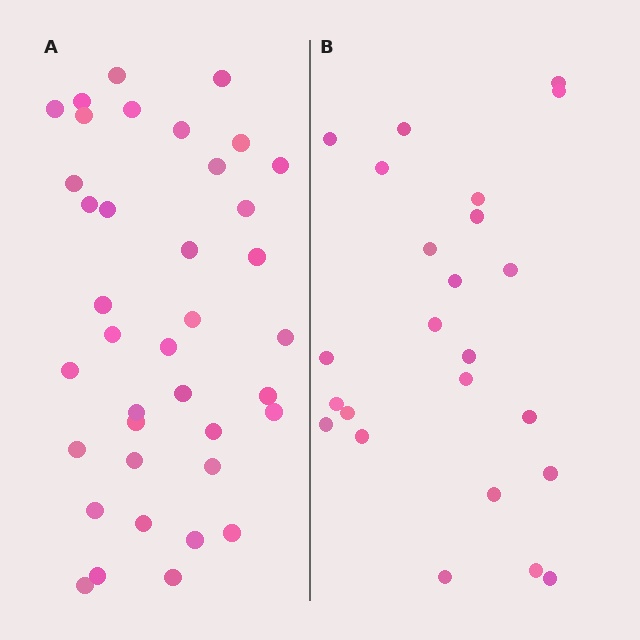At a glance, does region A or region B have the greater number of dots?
Region A (the left region) has more dots.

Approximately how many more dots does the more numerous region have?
Region A has approximately 15 more dots than region B.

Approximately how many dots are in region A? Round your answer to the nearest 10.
About 40 dots. (The exact count is 38, which rounds to 40.)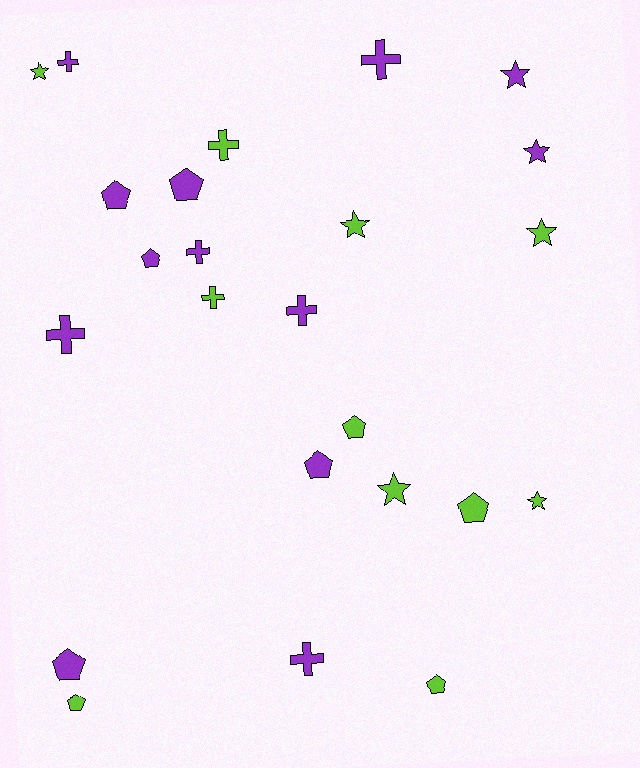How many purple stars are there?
There are 2 purple stars.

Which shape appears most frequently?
Pentagon, with 9 objects.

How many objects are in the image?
There are 24 objects.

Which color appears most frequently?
Purple, with 13 objects.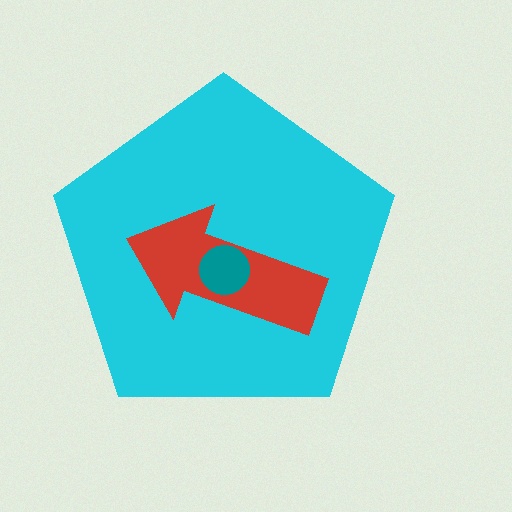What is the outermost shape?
The cyan pentagon.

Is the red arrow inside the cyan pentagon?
Yes.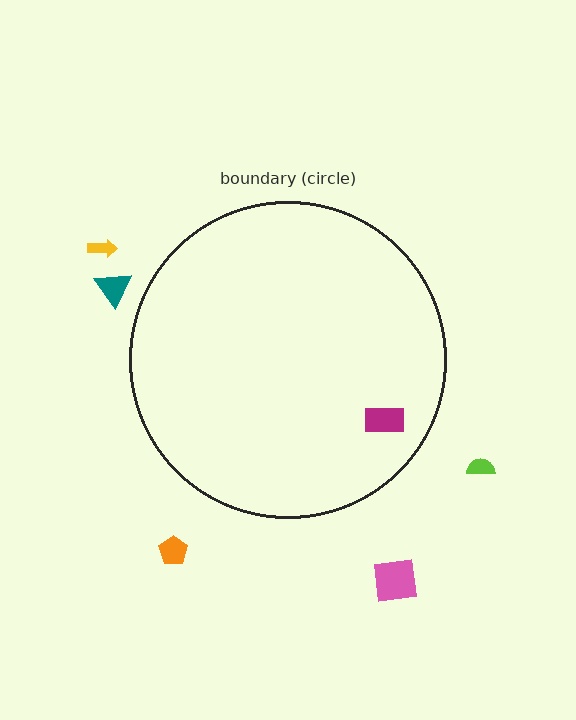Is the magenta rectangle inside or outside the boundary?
Inside.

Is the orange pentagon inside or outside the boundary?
Outside.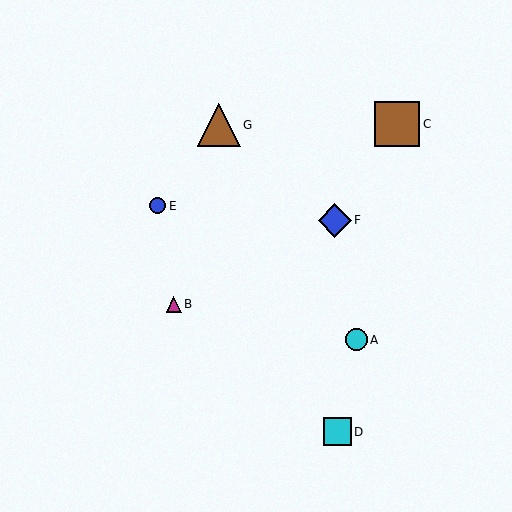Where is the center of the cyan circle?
The center of the cyan circle is at (356, 340).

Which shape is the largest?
The brown square (labeled C) is the largest.